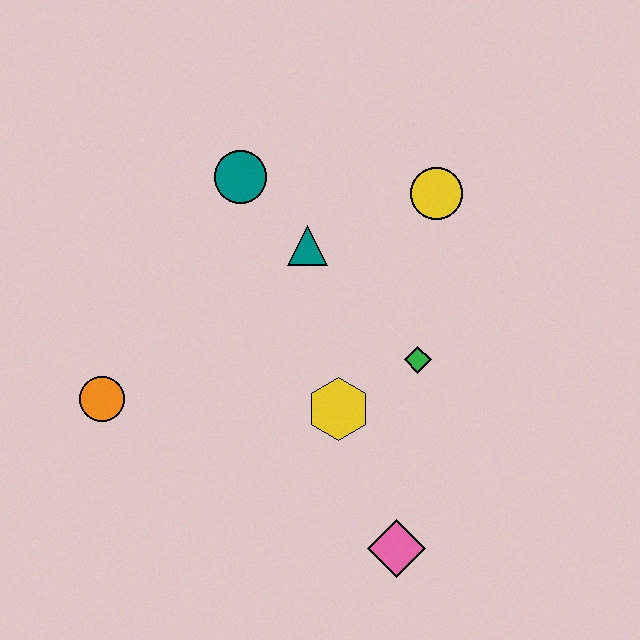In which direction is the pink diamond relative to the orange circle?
The pink diamond is to the right of the orange circle.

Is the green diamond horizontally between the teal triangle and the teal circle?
No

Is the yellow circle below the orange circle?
No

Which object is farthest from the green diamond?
The orange circle is farthest from the green diamond.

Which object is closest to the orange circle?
The yellow hexagon is closest to the orange circle.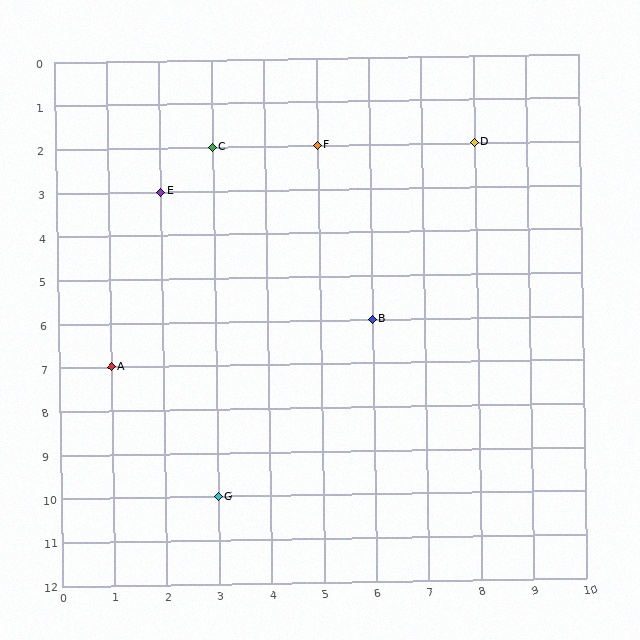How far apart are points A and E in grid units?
Points A and E are 1 column and 4 rows apart (about 4.1 grid units diagonally).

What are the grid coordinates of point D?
Point D is at grid coordinates (8, 2).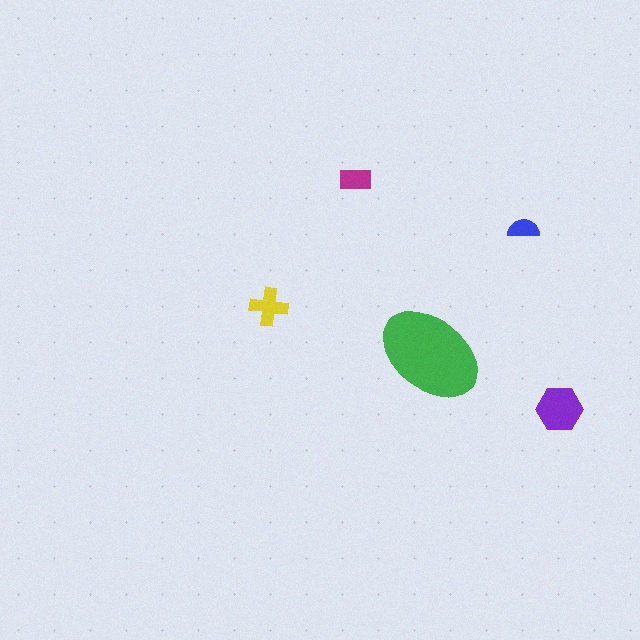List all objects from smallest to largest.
The blue semicircle, the magenta rectangle, the yellow cross, the purple hexagon, the green ellipse.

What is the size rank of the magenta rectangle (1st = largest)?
4th.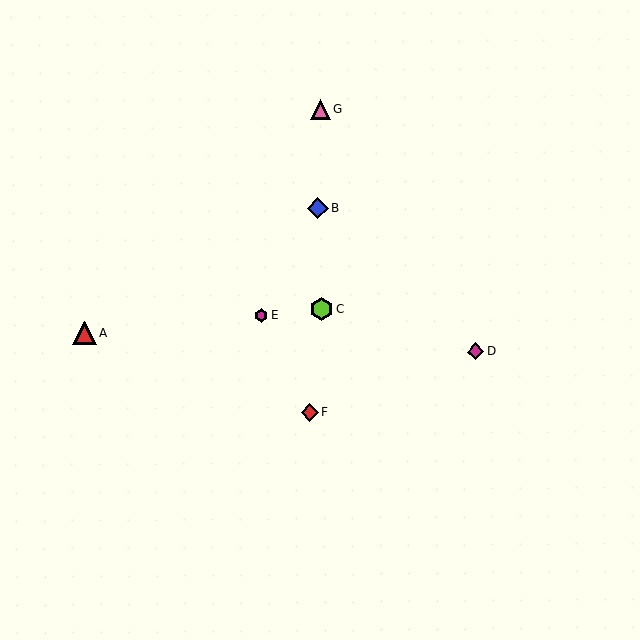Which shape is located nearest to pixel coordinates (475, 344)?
The magenta diamond (labeled D) at (476, 351) is nearest to that location.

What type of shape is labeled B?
Shape B is a blue diamond.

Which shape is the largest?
The red triangle (labeled A) is the largest.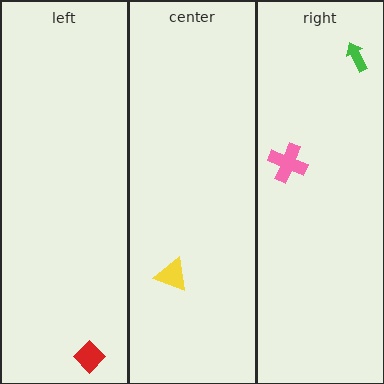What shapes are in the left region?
The red diamond.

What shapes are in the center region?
The yellow triangle.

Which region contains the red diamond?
The left region.